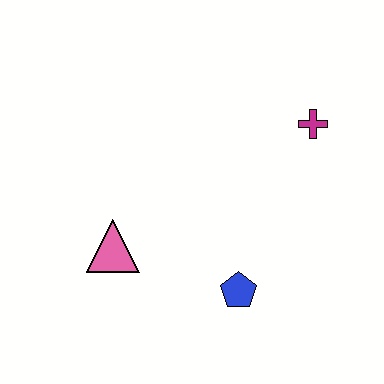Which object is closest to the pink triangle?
The blue pentagon is closest to the pink triangle.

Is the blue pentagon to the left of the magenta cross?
Yes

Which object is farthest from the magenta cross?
The pink triangle is farthest from the magenta cross.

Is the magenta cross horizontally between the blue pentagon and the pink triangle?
No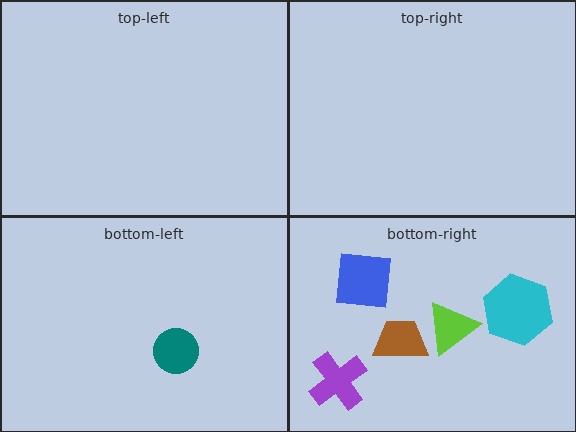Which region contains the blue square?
The bottom-right region.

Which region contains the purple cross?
The bottom-right region.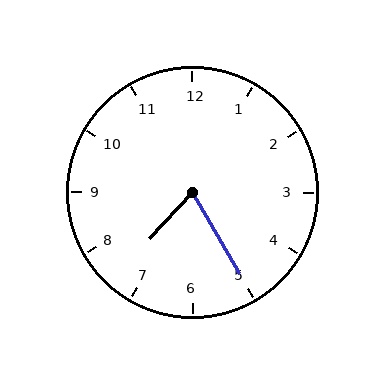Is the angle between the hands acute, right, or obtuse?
It is acute.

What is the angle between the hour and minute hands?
Approximately 72 degrees.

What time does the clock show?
7:25.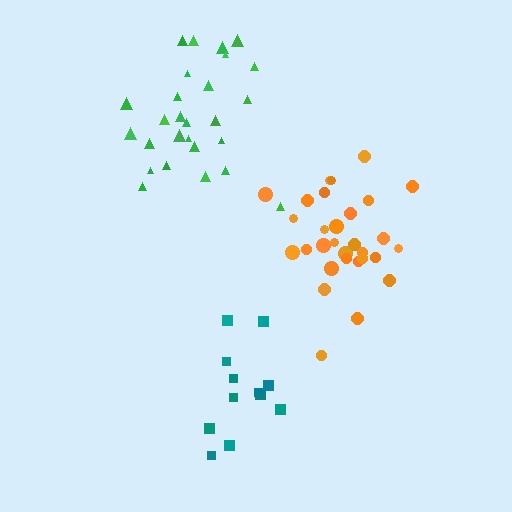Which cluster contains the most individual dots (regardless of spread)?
Orange (30).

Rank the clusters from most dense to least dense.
orange, teal, green.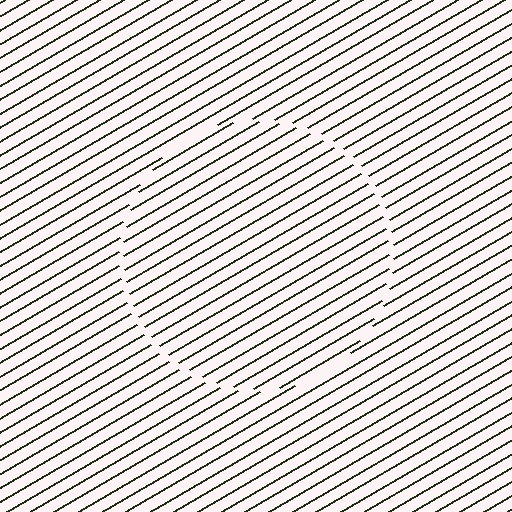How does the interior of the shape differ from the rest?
The interior of the shape contains the same grating, shifted by half a period — the contour is defined by the phase discontinuity where line-ends from the inner and outer gratings abut.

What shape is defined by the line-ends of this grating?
An illusory circle. The interior of the shape contains the same grating, shifted by half a period — the contour is defined by the phase discontinuity where line-ends from the inner and outer gratings abut.